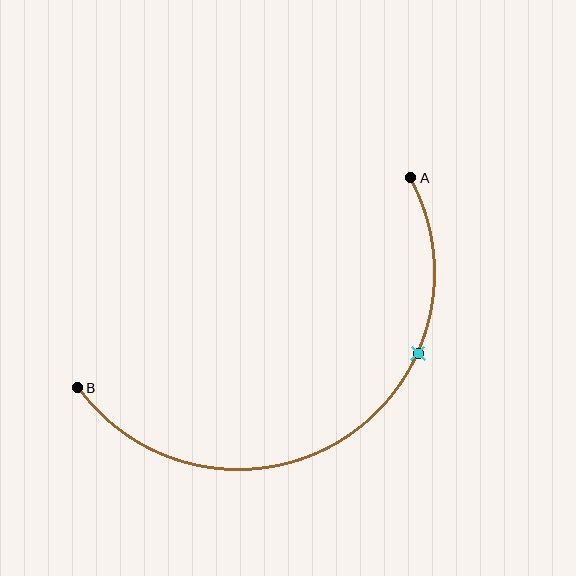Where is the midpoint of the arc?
The arc midpoint is the point on the curve farthest from the straight line joining A and B. It sits below that line.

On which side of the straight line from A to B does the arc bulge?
The arc bulges below the straight line connecting A and B.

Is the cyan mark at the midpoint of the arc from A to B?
No. The cyan mark lies on the arc but is closer to endpoint A. The arc midpoint would be at the point on the curve equidistant along the arc from both A and B.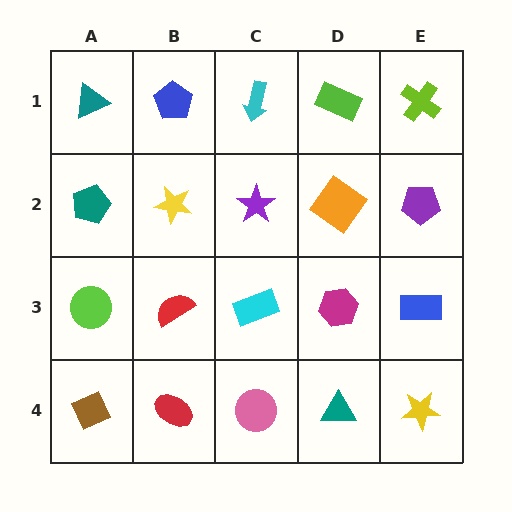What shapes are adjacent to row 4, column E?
A blue rectangle (row 3, column E), a teal triangle (row 4, column D).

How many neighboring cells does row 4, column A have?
2.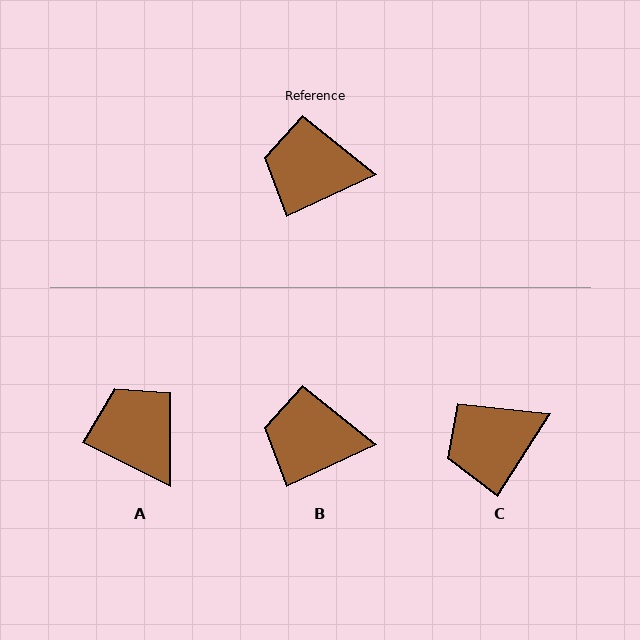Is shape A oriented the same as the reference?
No, it is off by about 51 degrees.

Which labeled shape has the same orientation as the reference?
B.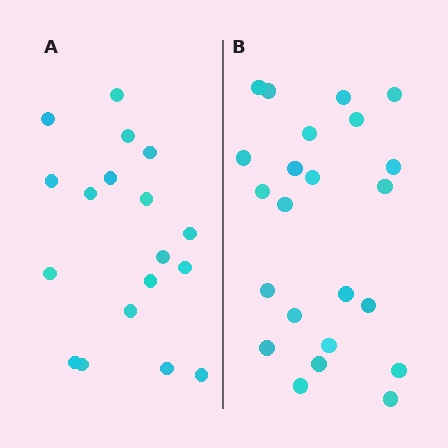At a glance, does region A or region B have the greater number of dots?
Region B (the right region) has more dots.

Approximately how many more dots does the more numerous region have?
Region B has about 5 more dots than region A.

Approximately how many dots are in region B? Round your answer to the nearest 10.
About 20 dots. (The exact count is 23, which rounds to 20.)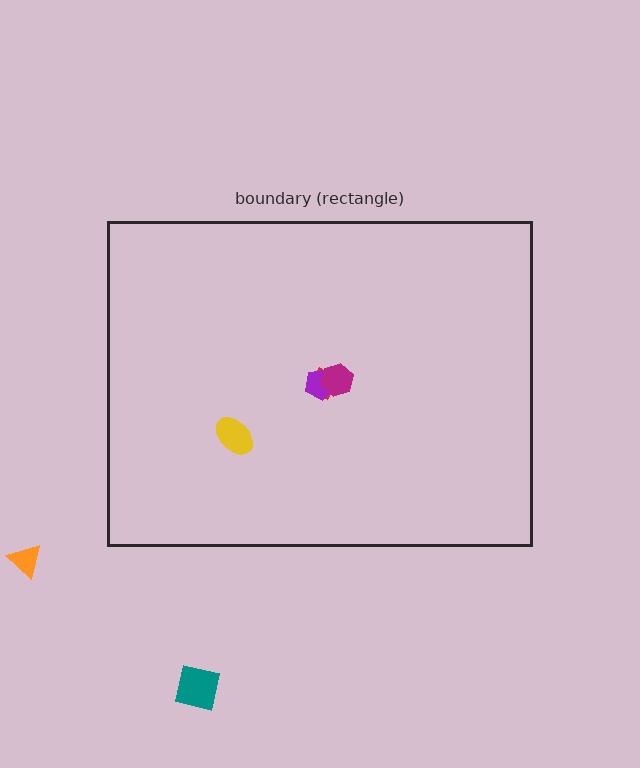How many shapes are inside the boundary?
4 inside, 2 outside.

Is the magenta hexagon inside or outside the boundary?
Inside.